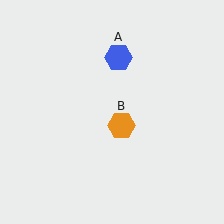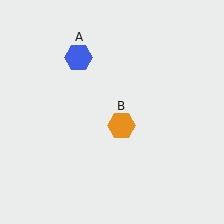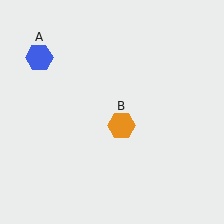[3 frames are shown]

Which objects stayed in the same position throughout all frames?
Orange hexagon (object B) remained stationary.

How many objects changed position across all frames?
1 object changed position: blue hexagon (object A).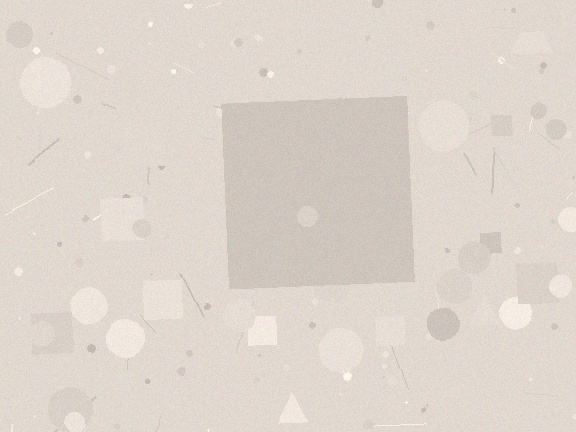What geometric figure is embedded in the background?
A square is embedded in the background.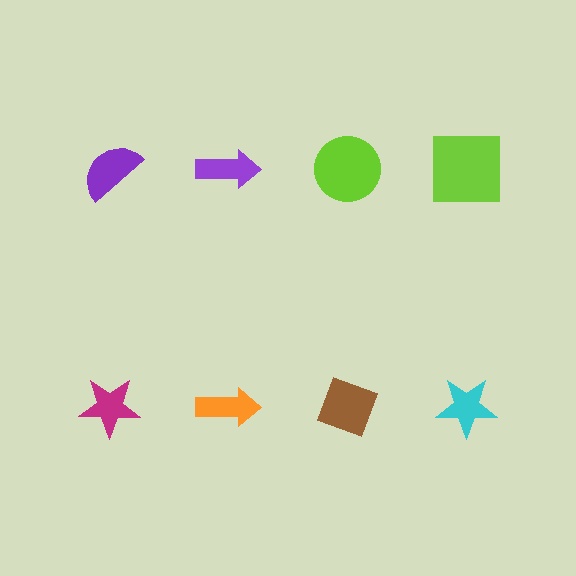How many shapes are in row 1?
4 shapes.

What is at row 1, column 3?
A lime circle.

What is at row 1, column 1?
A purple semicircle.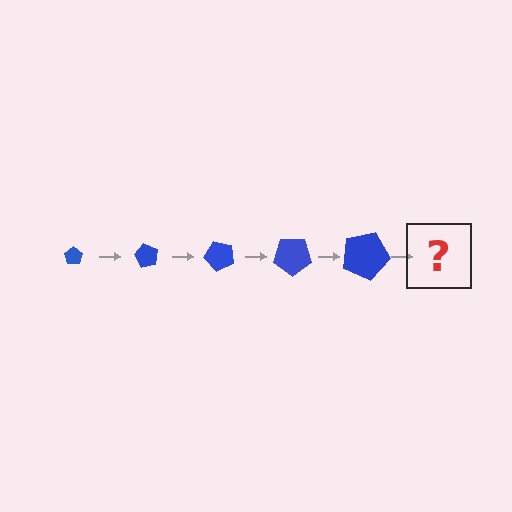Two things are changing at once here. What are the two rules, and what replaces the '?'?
The two rules are that the pentagon grows larger each step and it rotates 60 degrees each step. The '?' should be a pentagon, larger than the previous one and rotated 300 degrees from the start.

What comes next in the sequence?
The next element should be a pentagon, larger than the previous one and rotated 300 degrees from the start.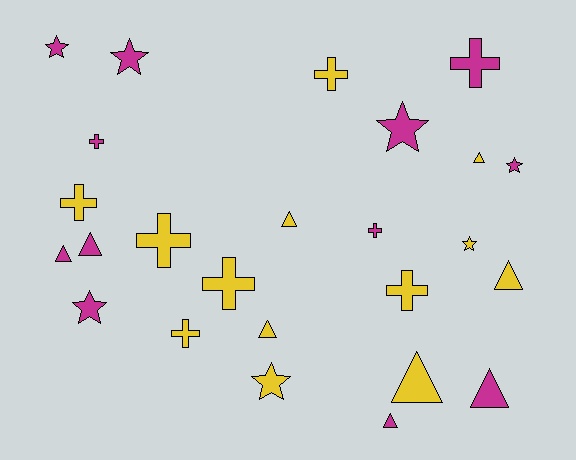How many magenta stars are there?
There are 5 magenta stars.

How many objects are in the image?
There are 25 objects.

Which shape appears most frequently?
Triangle, with 9 objects.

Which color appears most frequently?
Yellow, with 13 objects.